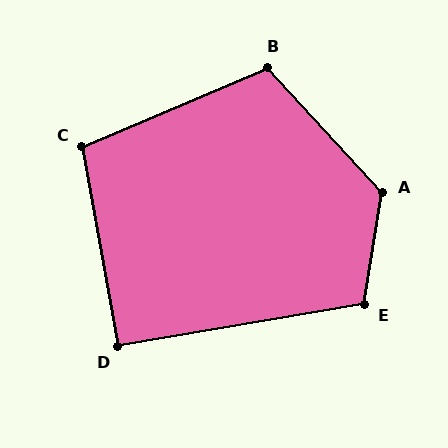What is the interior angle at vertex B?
Approximately 110 degrees (obtuse).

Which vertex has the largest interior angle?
A, at approximately 128 degrees.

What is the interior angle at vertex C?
Approximately 103 degrees (obtuse).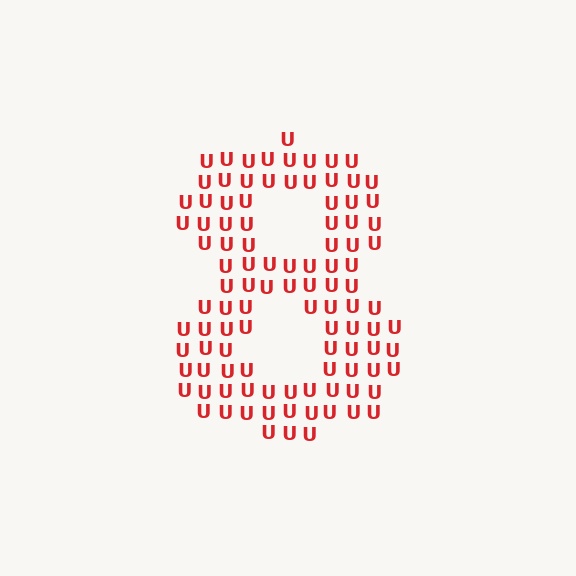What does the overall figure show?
The overall figure shows the digit 8.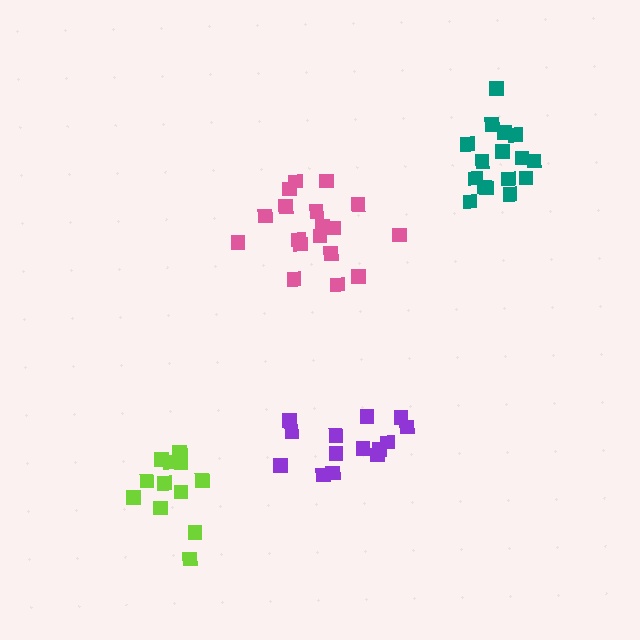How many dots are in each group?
Group 1: 18 dots, Group 2: 13 dots, Group 3: 14 dots, Group 4: 16 dots (61 total).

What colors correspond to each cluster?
The clusters are colored: pink, lime, purple, teal.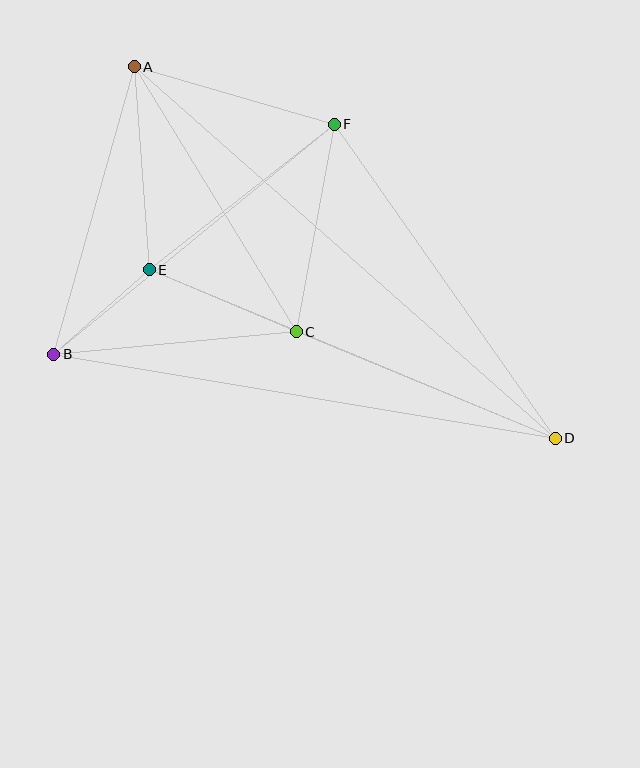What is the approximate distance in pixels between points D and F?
The distance between D and F is approximately 384 pixels.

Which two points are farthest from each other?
Points A and D are farthest from each other.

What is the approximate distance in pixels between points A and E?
The distance between A and E is approximately 204 pixels.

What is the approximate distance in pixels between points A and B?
The distance between A and B is approximately 298 pixels.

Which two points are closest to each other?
Points B and E are closest to each other.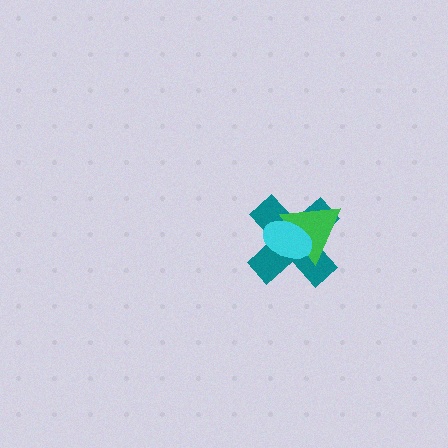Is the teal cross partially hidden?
Yes, it is partially covered by another shape.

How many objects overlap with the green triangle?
2 objects overlap with the green triangle.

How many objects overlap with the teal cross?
2 objects overlap with the teal cross.